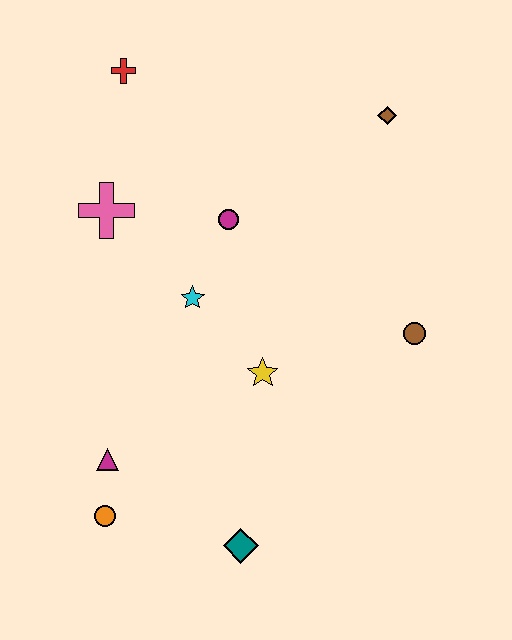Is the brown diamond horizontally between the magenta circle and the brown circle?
Yes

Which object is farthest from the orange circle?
The brown diamond is farthest from the orange circle.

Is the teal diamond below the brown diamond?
Yes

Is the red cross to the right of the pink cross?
Yes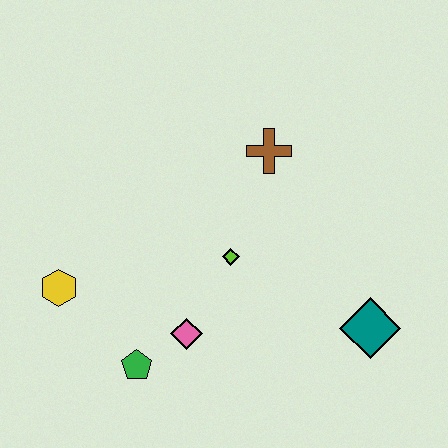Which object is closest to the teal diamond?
The lime diamond is closest to the teal diamond.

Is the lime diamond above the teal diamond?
Yes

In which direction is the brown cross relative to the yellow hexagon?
The brown cross is to the right of the yellow hexagon.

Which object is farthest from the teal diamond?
The yellow hexagon is farthest from the teal diamond.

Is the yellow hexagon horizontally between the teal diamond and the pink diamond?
No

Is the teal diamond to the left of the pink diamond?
No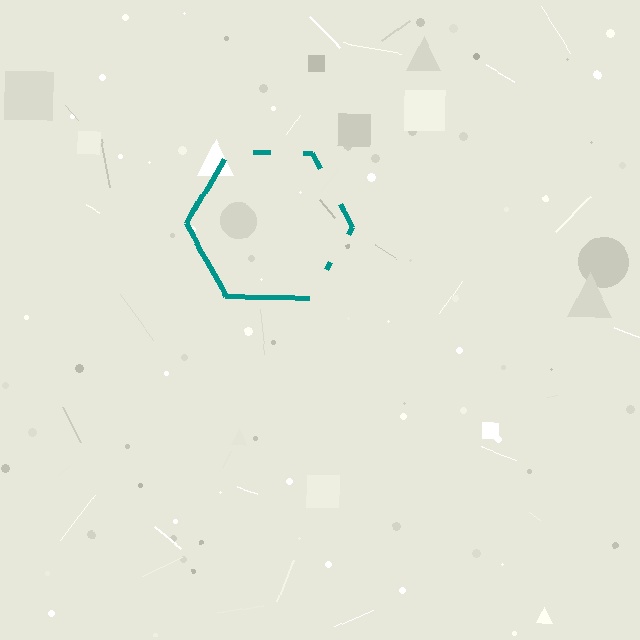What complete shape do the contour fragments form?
The contour fragments form a hexagon.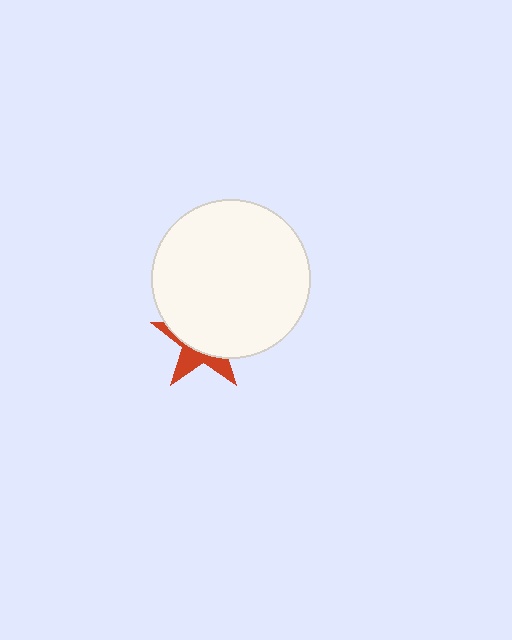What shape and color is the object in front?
The object in front is a white circle.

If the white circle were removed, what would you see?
You would see the complete red star.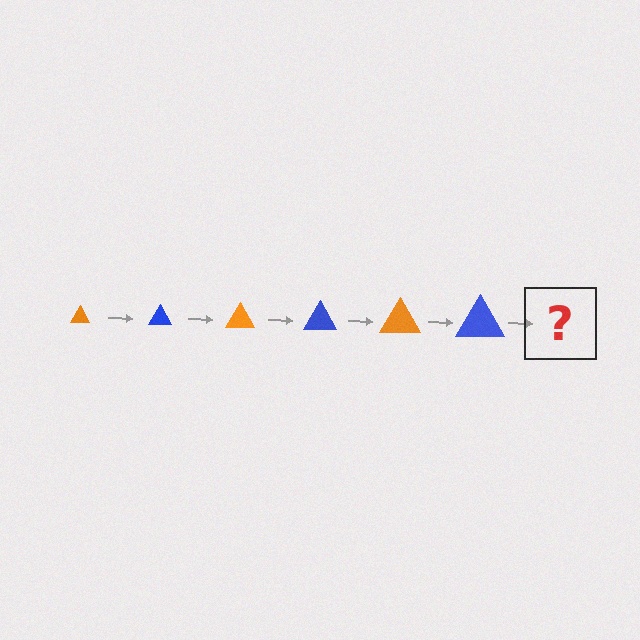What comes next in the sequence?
The next element should be an orange triangle, larger than the previous one.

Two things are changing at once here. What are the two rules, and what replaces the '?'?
The two rules are that the triangle grows larger each step and the color cycles through orange and blue. The '?' should be an orange triangle, larger than the previous one.